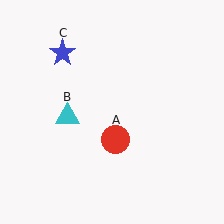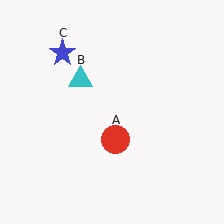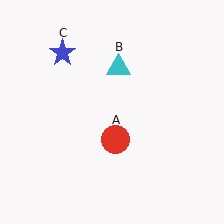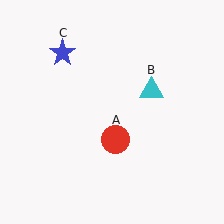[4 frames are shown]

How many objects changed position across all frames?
1 object changed position: cyan triangle (object B).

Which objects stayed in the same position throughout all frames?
Red circle (object A) and blue star (object C) remained stationary.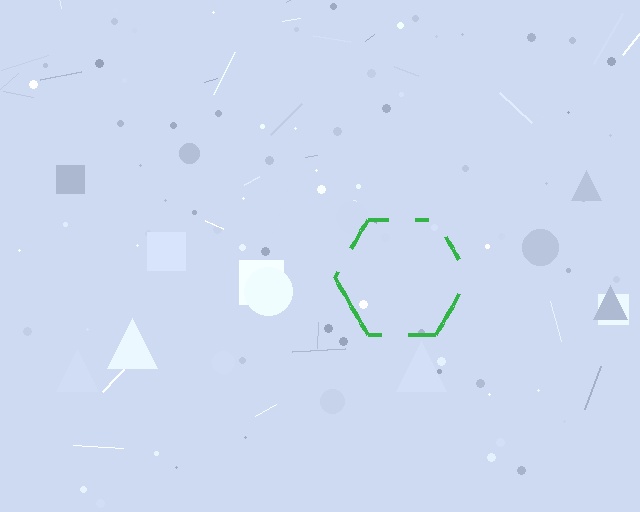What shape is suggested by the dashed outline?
The dashed outline suggests a hexagon.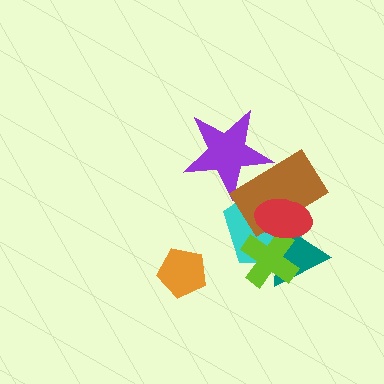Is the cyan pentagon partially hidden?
Yes, it is partially covered by another shape.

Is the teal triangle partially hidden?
Yes, it is partially covered by another shape.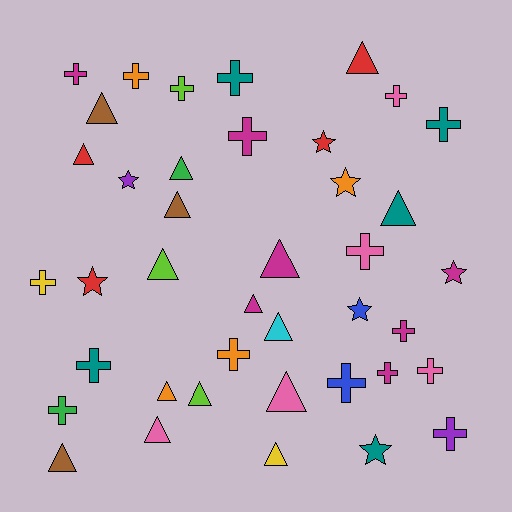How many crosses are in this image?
There are 17 crosses.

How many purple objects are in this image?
There are 2 purple objects.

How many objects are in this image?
There are 40 objects.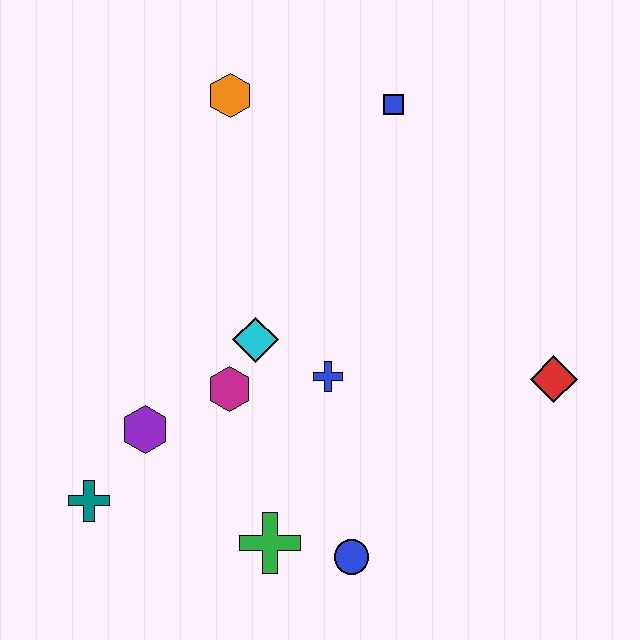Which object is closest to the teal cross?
The purple hexagon is closest to the teal cross.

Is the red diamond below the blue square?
Yes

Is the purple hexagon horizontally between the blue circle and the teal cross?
Yes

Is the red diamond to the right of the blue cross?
Yes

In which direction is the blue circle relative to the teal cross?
The blue circle is to the right of the teal cross.